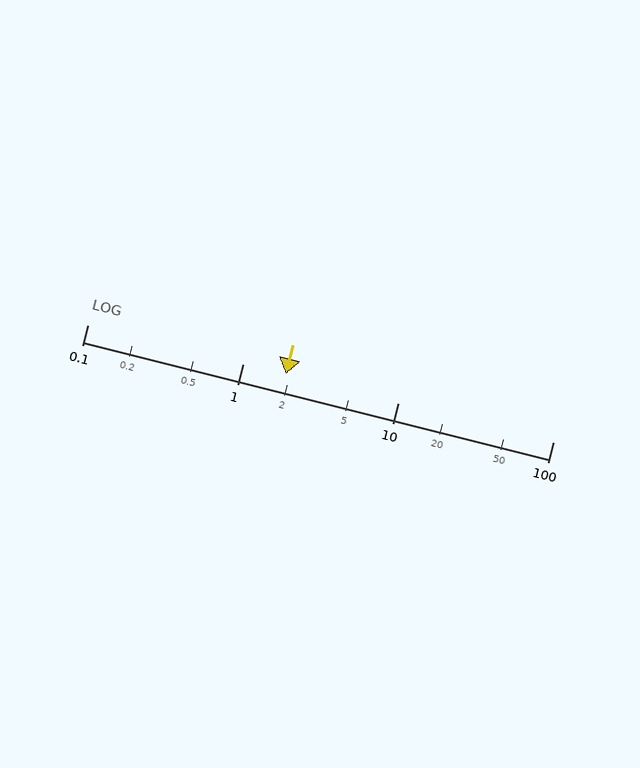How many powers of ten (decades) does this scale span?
The scale spans 3 decades, from 0.1 to 100.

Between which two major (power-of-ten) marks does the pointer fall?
The pointer is between 1 and 10.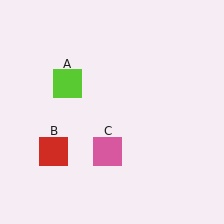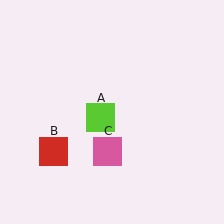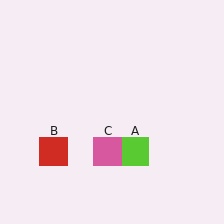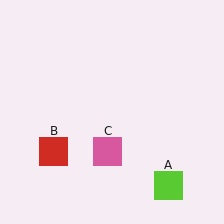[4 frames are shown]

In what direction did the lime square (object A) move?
The lime square (object A) moved down and to the right.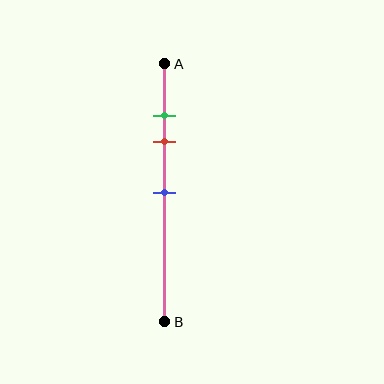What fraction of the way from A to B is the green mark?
The green mark is approximately 20% (0.2) of the way from A to B.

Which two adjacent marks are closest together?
The green and red marks are the closest adjacent pair.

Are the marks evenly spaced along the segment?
No, the marks are not evenly spaced.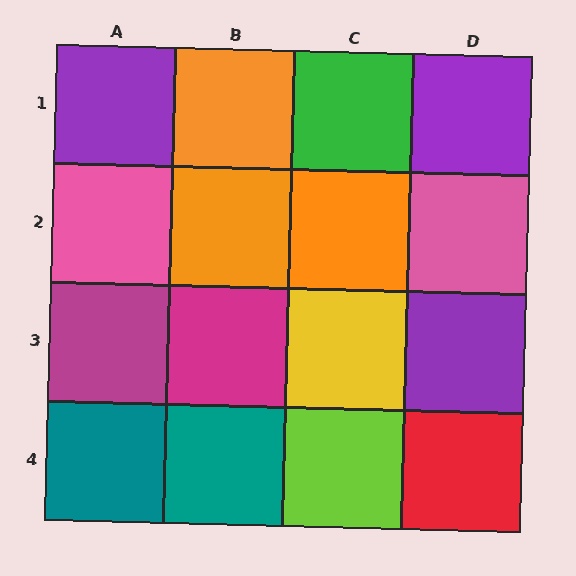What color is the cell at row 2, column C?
Orange.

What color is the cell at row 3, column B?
Magenta.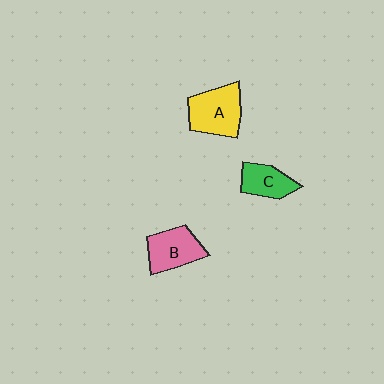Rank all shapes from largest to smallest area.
From largest to smallest: A (yellow), B (pink), C (green).